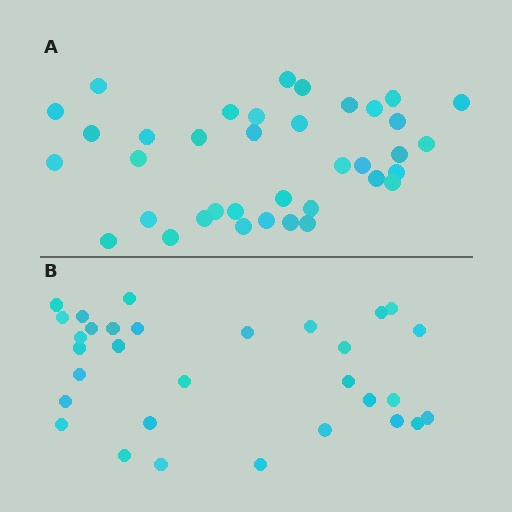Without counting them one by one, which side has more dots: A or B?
Region A (the top region) has more dots.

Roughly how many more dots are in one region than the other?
Region A has about 6 more dots than region B.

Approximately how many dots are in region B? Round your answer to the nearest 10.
About 30 dots. (The exact count is 31, which rounds to 30.)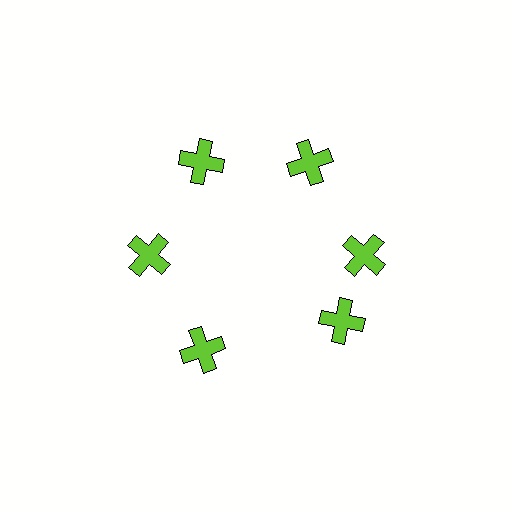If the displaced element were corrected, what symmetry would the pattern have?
It would have 6-fold rotational symmetry — the pattern would map onto itself every 60 degrees.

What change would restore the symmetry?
The symmetry would be restored by rotating it back into even spacing with its neighbors so that all 6 crosses sit at equal angles and equal distance from the center.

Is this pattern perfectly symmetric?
No. The 6 lime crosses are arranged in a ring, but one element near the 5 o'clock position is rotated out of alignment along the ring, breaking the 6-fold rotational symmetry.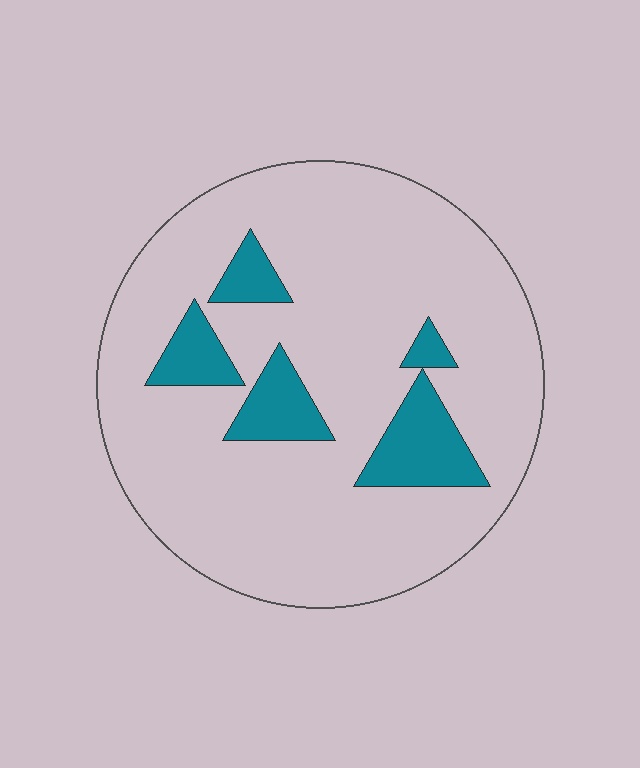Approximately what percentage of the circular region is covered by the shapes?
Approximately 15%.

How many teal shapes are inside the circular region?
5.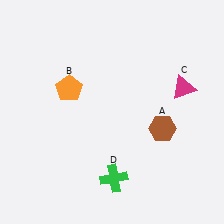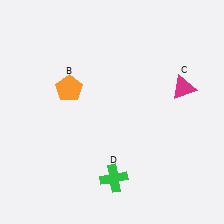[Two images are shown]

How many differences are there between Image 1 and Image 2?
There is 1 difference between the two images.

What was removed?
The brown hexagon (A) was removed in Image 2.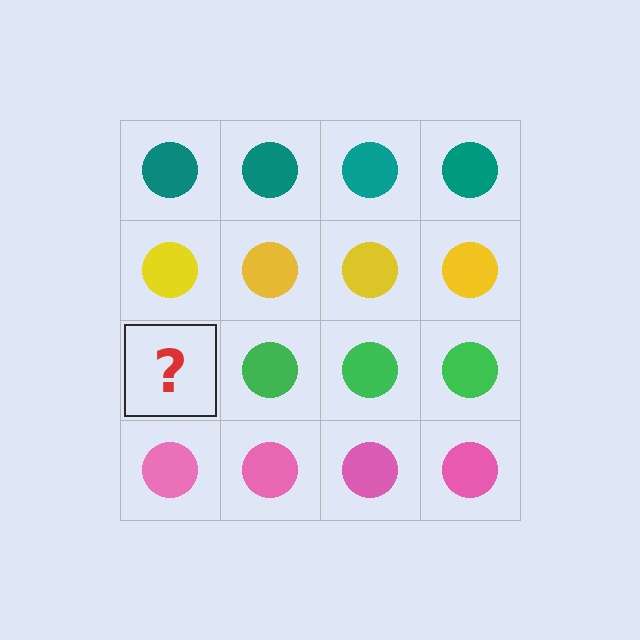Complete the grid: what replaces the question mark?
The question mark should be replaced with a green circle.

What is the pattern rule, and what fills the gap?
The rule is that each row has a consistent color. The gap should be filled with a green circle.